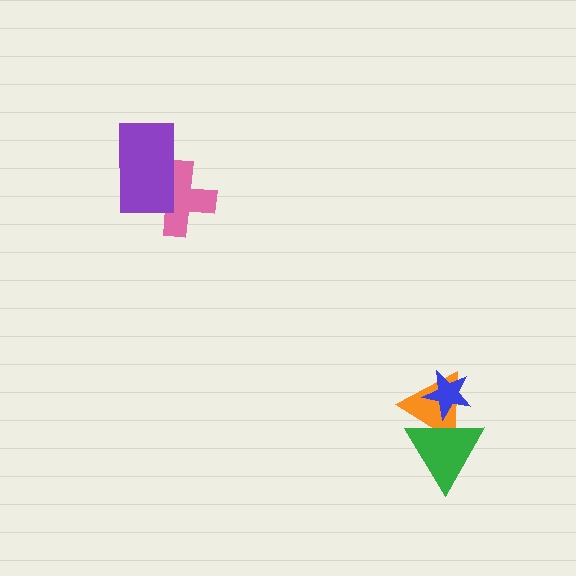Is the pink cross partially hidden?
Yes, it is partially covered by another shape.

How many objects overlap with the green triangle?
2 objects overlap with the green triangle.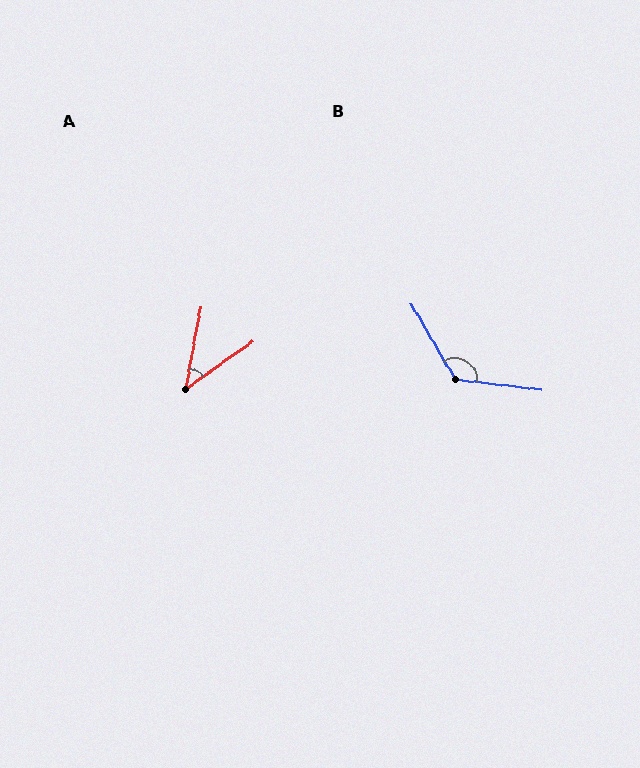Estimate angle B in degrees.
Approximately 128 degrees.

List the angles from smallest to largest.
A (43°), B (128°).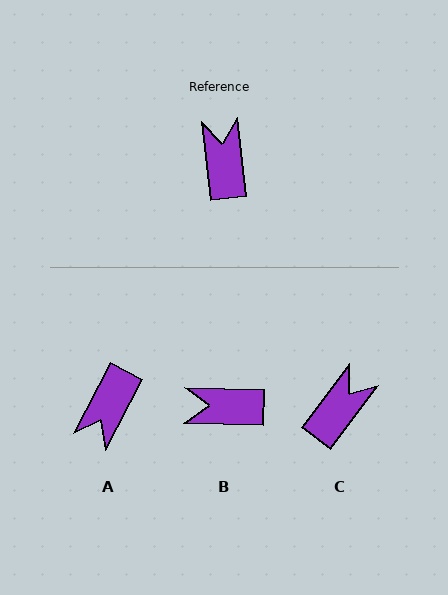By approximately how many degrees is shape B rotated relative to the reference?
Approximately 81 degrees counter-clockwise.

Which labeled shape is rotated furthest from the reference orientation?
A, about 146 degrees away.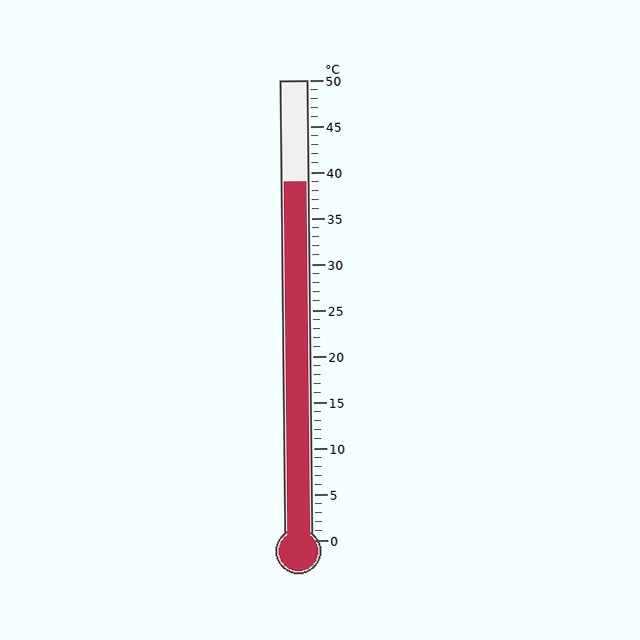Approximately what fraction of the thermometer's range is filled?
The thermometer is filled to approximately 80% of its range.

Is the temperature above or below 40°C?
The temperature is below 40°C.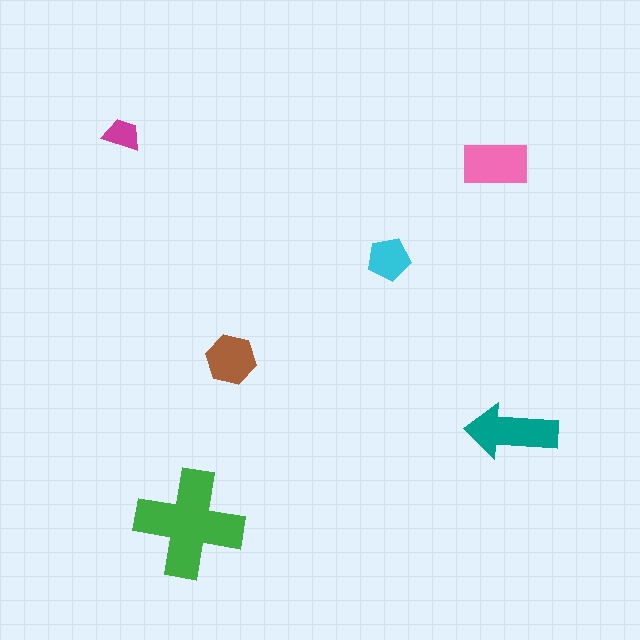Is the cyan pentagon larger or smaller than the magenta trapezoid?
Larger.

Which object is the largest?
The green cross.